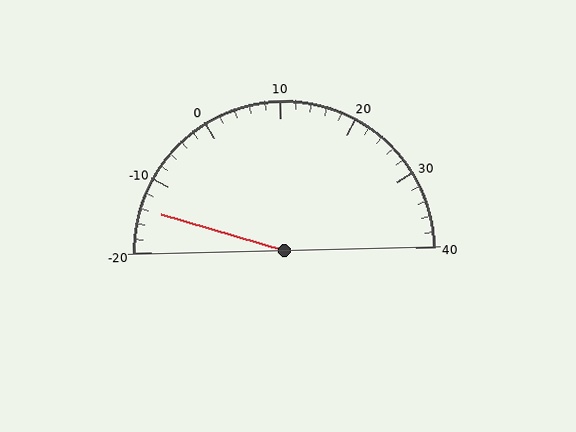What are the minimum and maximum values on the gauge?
The gauge ranges from -20 to 40.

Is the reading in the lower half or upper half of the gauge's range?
The reading is in the lower half of the range (-20 to 40).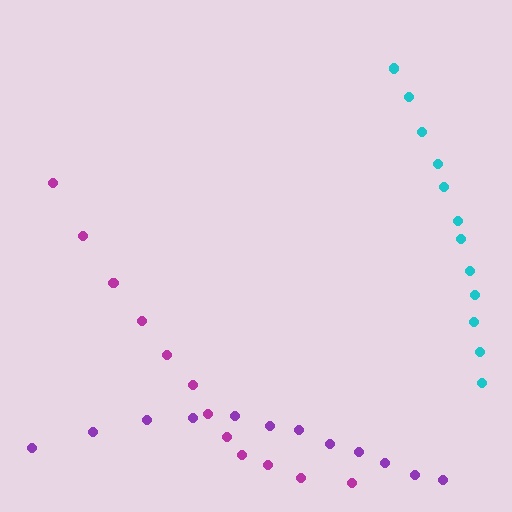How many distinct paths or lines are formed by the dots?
There are 3 distinct paths.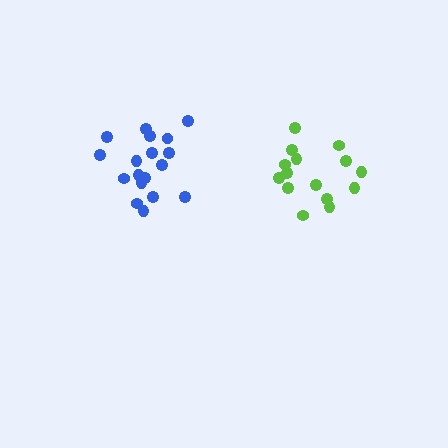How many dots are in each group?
Group 1: 15 dots, Group 2: 18 dots (33 total).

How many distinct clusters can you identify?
There are 2 distinct clusters.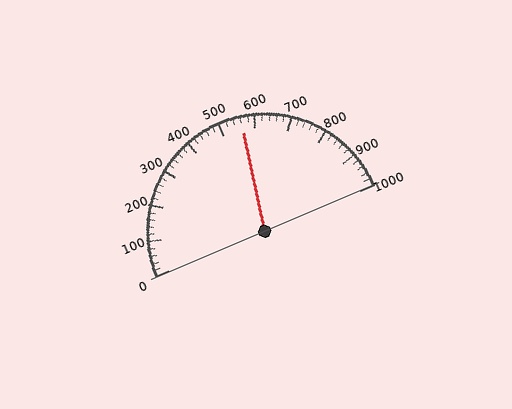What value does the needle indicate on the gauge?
The needle indicates approximately 560.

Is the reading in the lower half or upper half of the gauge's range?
The reading is in the upper half of the range (0 to 1000).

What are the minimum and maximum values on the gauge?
The gauge ranges from 0 to 1000.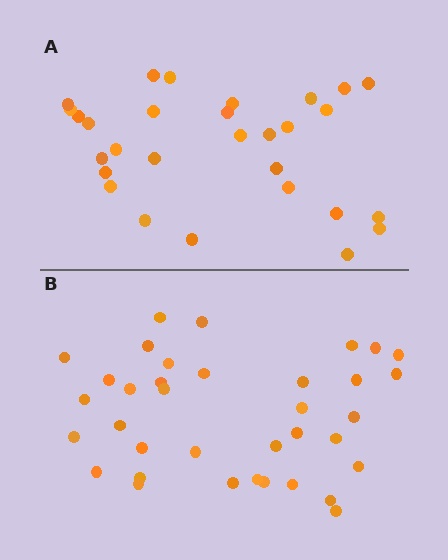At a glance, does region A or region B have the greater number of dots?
Region B (the bottom region) has more dots.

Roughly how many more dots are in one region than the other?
Region B has roughly 8 or so more dots than region A.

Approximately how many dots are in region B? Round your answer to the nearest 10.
About 40 dots. (The exact count is 36, which rounds to 40.)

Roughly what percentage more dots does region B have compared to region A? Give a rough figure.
About 25% more.